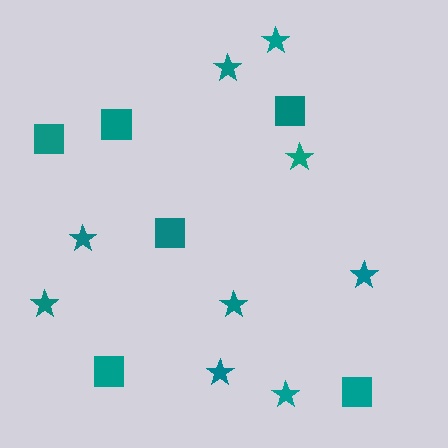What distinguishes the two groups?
There are 2 groups: one group of squares (6) and one group of stars (9).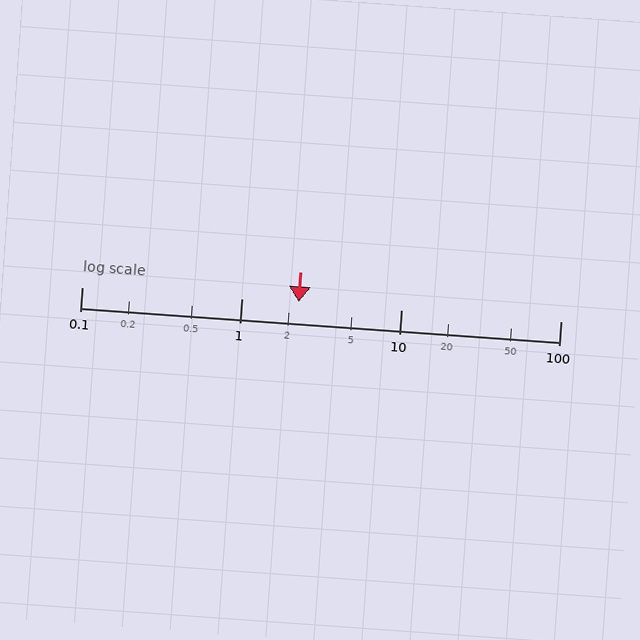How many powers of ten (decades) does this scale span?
The scale spans 3 decades, from 0.1 to 100.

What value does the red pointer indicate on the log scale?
The pointer indicates approximately 2.3.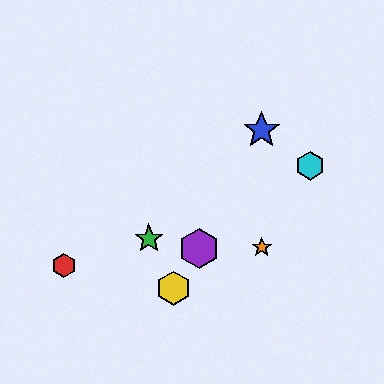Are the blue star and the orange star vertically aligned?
Yes, both are at x≈262.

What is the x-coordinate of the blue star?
The blue star is at x≈262.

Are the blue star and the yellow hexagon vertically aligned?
No, the blue star is at x≈262 and the yellow hexagon is at x≈174.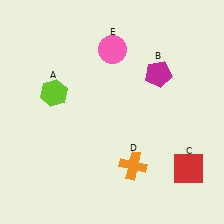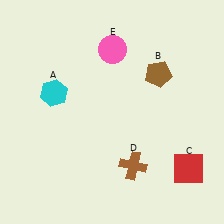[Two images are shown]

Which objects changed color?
A changed from lime to cyan. B changed from magenta to brown. D changed from orange to brown.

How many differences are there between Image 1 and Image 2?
There are 3 differences between the two images.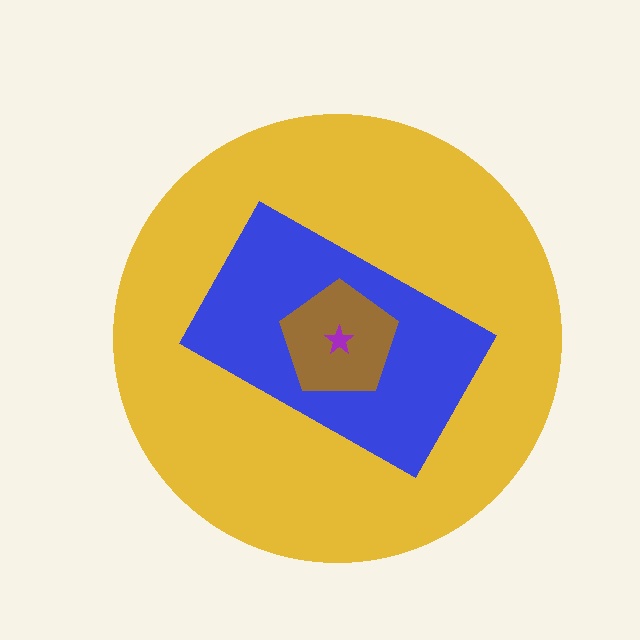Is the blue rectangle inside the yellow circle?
Yes.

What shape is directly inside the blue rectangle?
The brown pentagon.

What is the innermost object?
The purple star.